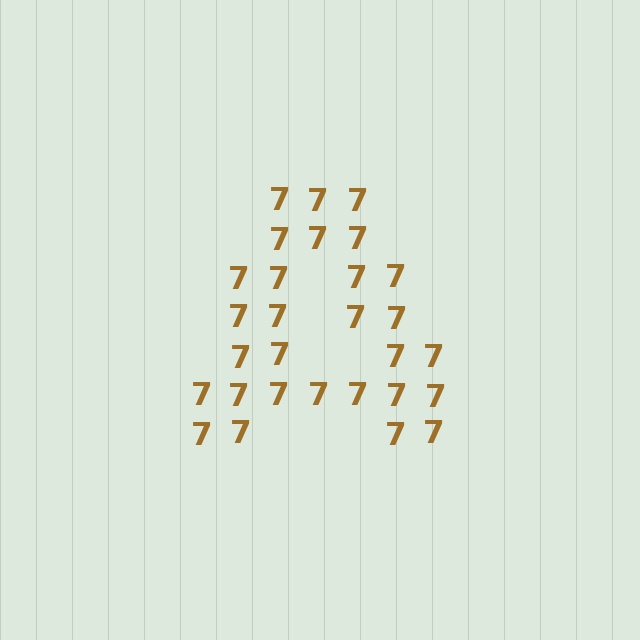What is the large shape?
The large shape is the letter A.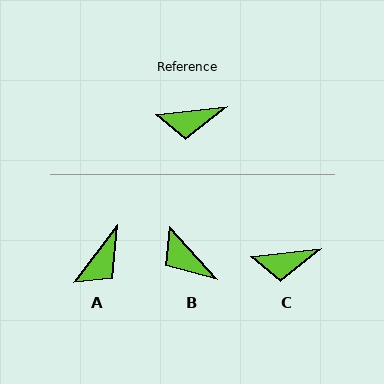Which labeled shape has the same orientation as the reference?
C.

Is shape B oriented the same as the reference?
No, it is off by about 54 degrees.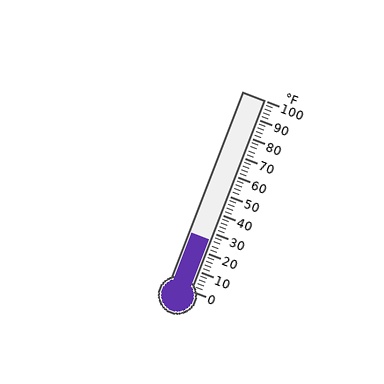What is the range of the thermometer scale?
The thermometer scale ranges from 0°F to 100°F.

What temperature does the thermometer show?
The thermometer shows approximately 26°F.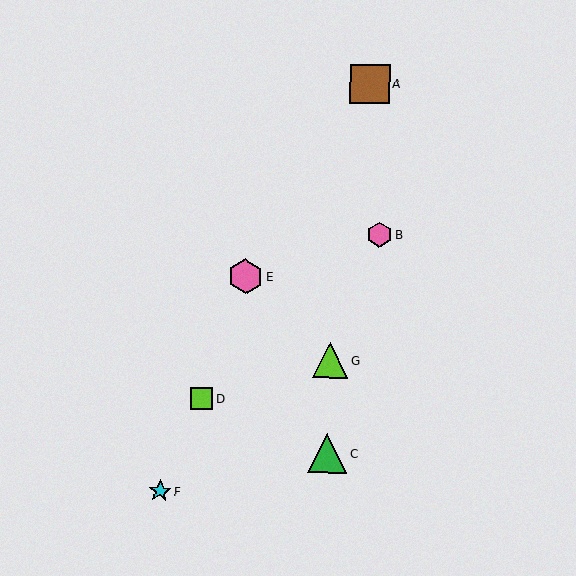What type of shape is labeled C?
Shape C is a green triangle.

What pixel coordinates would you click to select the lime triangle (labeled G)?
Click at (330, 360) to select the lime triangle G.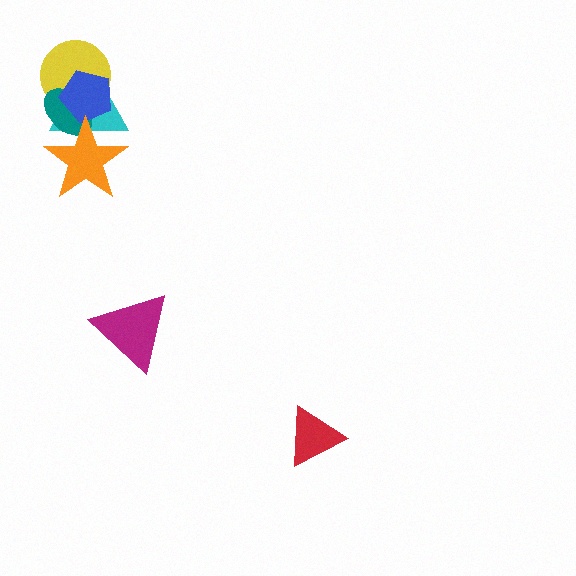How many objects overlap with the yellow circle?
3 objects overlap with the yellow circle.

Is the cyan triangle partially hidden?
Yes, it is partially covered by another shape.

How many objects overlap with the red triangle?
0 objects overlap with the red triangle.